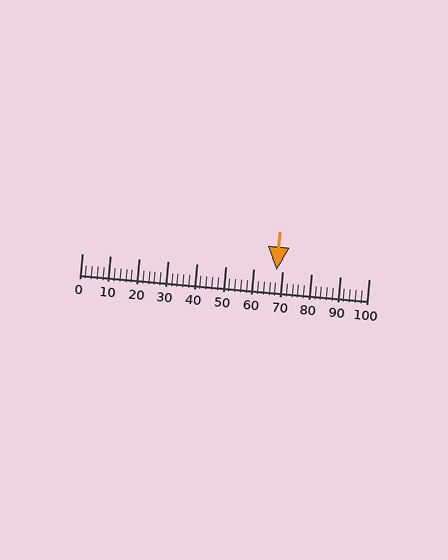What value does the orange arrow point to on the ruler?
The orange arrow points to approximately 68.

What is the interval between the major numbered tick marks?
The major tick marks are spaced 10 units apart.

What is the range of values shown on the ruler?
The ruler shows values from 0 to 100.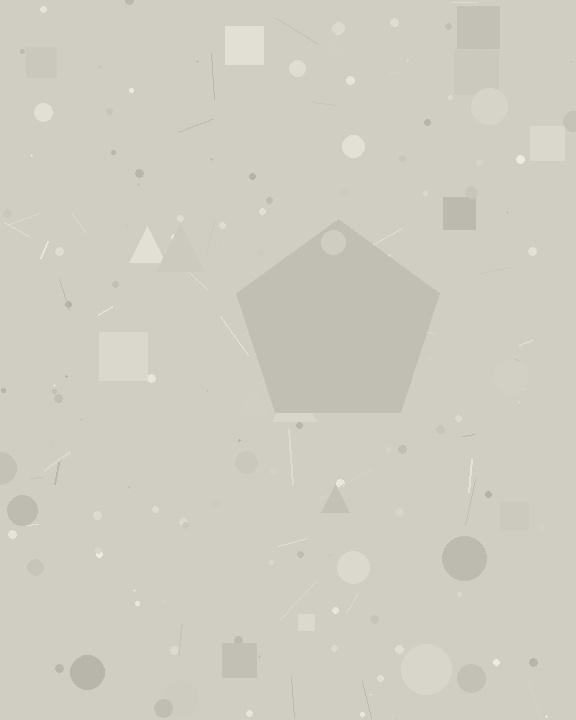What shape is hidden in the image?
A pentagon is hidden in the image.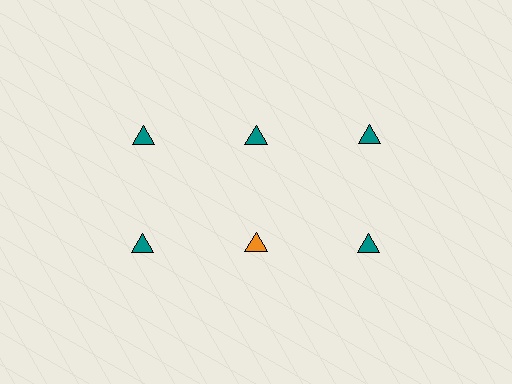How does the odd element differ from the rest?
It has a different color: orange instead of teal.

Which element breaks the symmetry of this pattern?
The orange triangle in the second row, second from left column breaks the symmetry. All other shapes are teal triangles.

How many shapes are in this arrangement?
There are 6 shapes arranged in a grid pattern.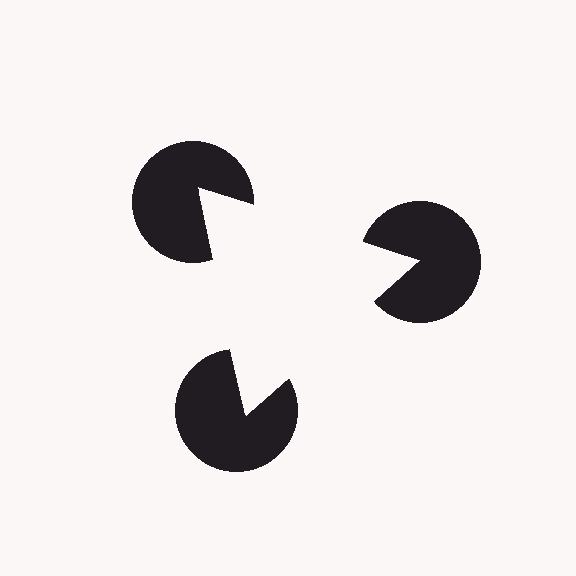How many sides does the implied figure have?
3 sides.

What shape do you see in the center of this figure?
An illusory triangle — its edges are inferred from the aligned wedge cuts in the pac-man discs, not physically drawn.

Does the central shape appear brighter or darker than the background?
It typically appears slightly brighter than the background, even though no actual brightness change is drawn.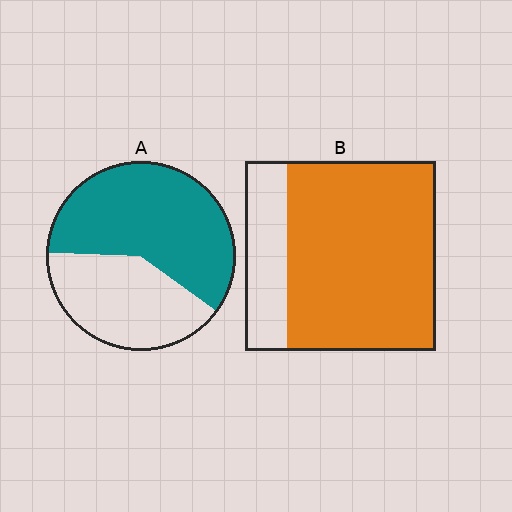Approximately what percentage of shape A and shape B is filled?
A is approximately 60% and B is approximately 80%.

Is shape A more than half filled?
Yes.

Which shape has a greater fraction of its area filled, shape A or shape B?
Shape B.